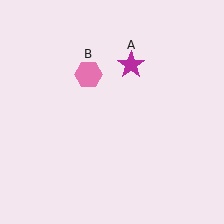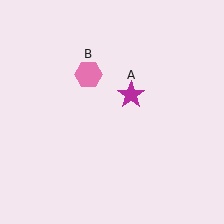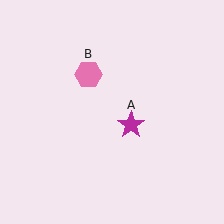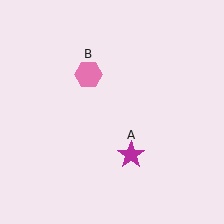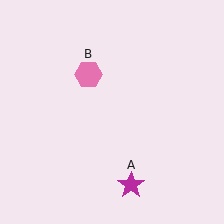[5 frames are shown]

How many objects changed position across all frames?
1 object changed position: magenta star (object A).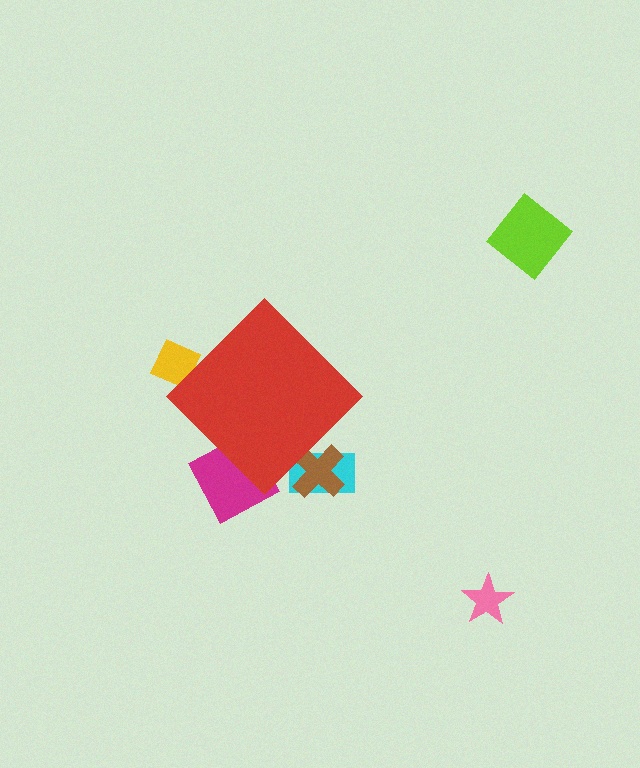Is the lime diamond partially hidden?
No, the lime diamond is fully visible.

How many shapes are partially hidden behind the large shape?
4 shapes are partially hidden.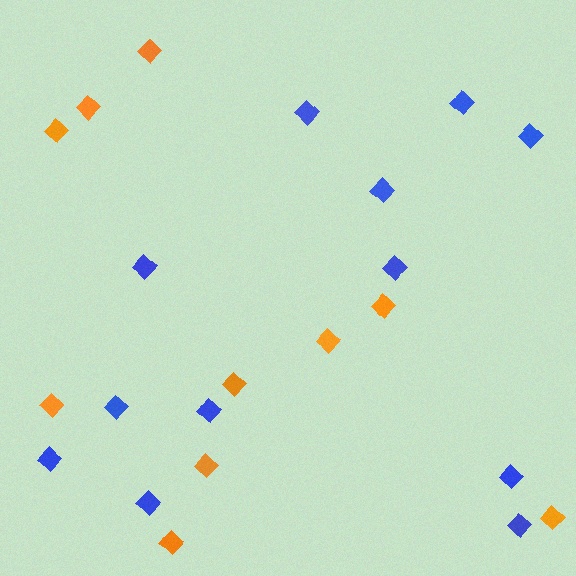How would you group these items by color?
There are 2 groups: one group of orange diamonds (10) and one group of blue diamonds (12).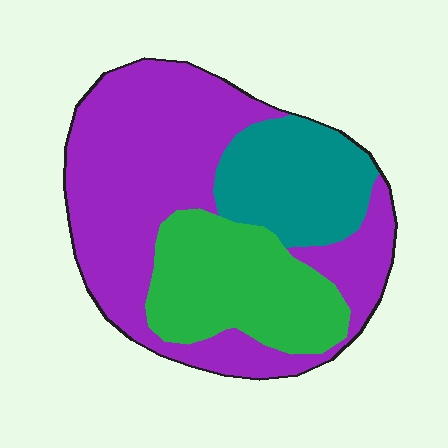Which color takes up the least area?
Teal, at roughly 20%.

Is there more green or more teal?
Green.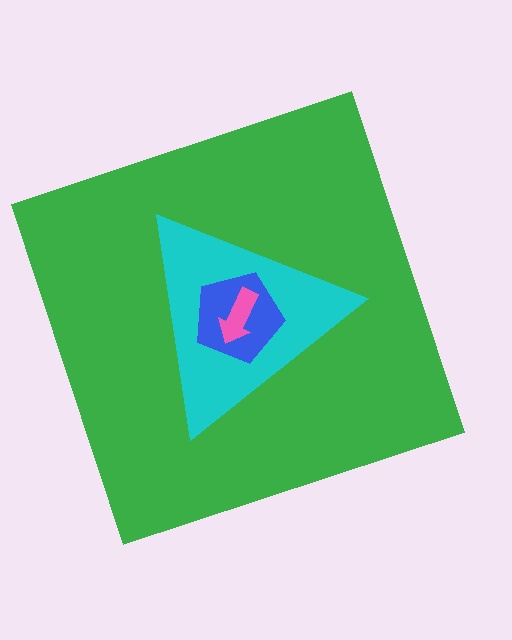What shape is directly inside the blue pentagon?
The pink arrow.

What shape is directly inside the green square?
The cyan triangle.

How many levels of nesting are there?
4.